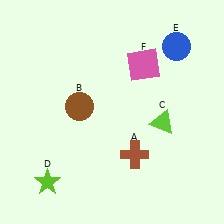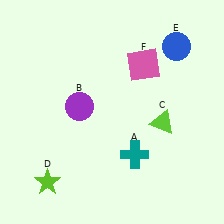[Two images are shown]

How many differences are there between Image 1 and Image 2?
There are 2 differences between the two images.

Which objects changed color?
A changed from brown to teal. B changed from brown to purple.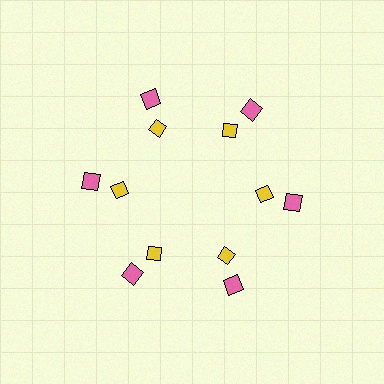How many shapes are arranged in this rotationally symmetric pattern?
There are 12 shapes, arranged in 6 groups of 2.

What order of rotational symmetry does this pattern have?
This pattern has 6-fold rotational symmetry.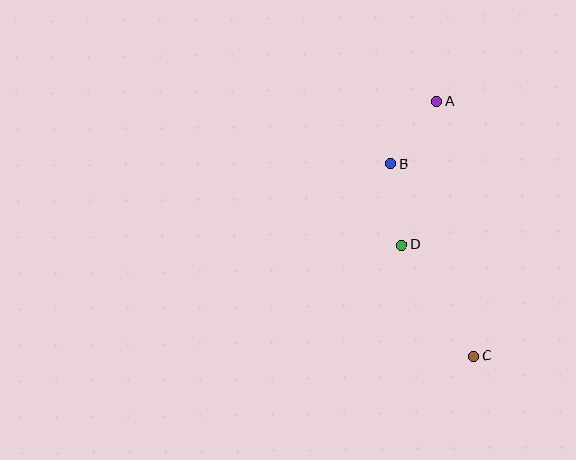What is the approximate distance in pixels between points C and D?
The distance between C and D is approximately 132 pixels.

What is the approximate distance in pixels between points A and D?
The distance between A and D is approximately 147 pixels.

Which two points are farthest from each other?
Points A and C are farthest from each other.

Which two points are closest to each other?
Points A and B are closest to each other.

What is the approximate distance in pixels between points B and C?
The distance between B and C is approximately 209 pixels.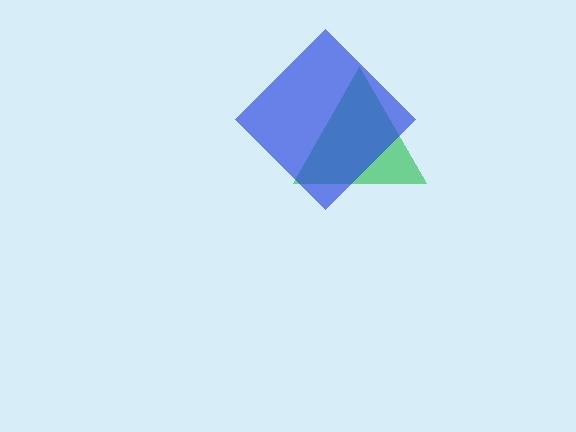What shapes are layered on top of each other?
The layered shapes are: a green triangle, a blue diamond.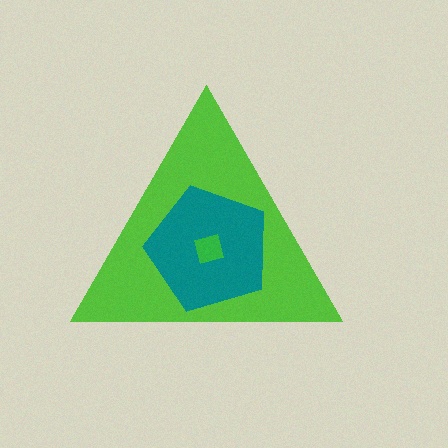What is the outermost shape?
The lime triangle.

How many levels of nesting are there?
3.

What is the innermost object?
The green diamond.